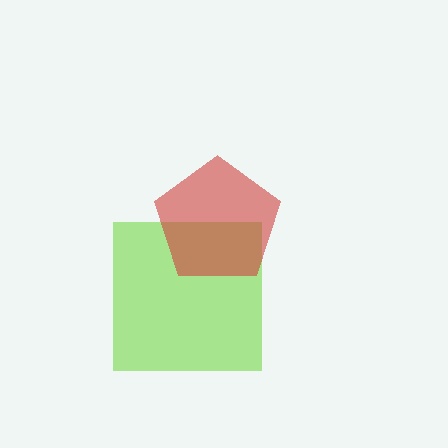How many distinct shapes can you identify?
There are 2 distinct shapes: a lime square, a red pentagon.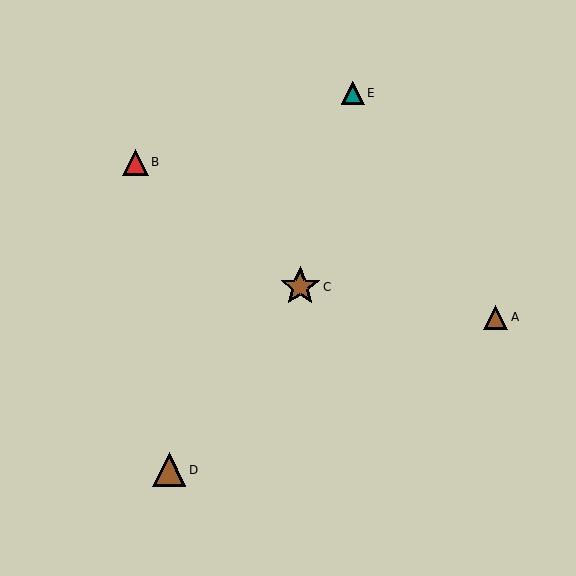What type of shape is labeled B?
Shape B is a red triangle.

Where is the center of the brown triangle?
The center of the brown triangle is at (496, 317).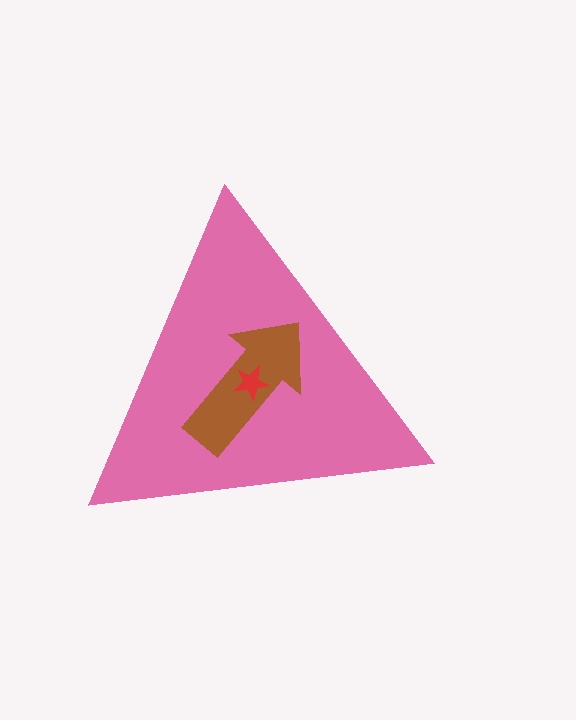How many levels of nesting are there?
3.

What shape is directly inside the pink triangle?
The brown arrow.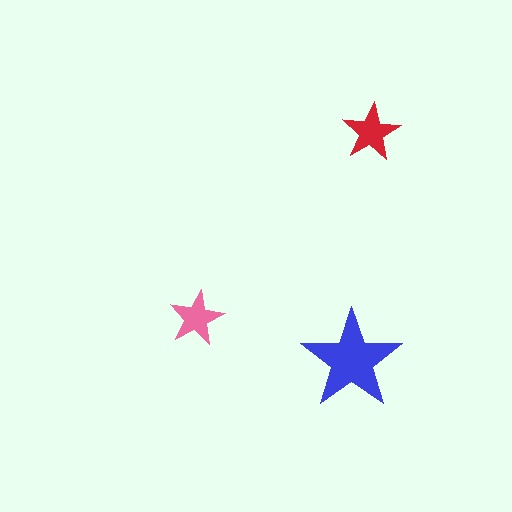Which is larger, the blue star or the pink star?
The blue one.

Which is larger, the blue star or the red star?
The blue one.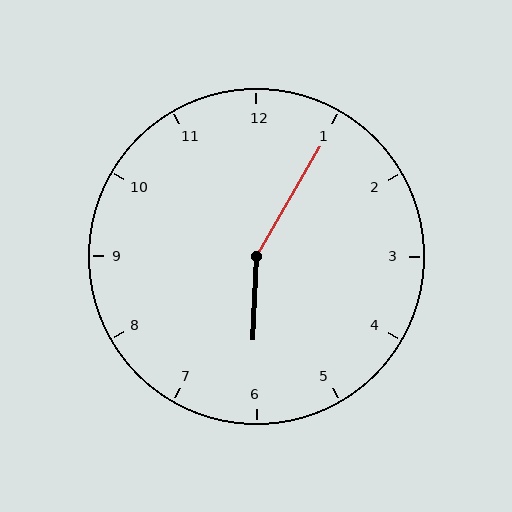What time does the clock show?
6:05.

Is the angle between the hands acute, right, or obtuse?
It is obtuse.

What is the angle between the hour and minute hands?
Approximately 152 degrees.